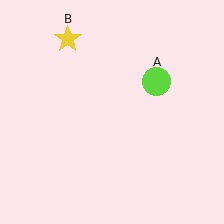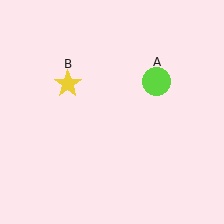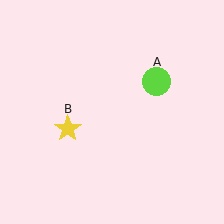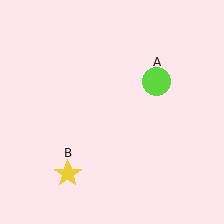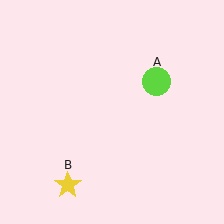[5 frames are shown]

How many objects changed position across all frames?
1 object changed position: yellow star (object B).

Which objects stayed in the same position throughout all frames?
Lime circle (object A) remained stationary.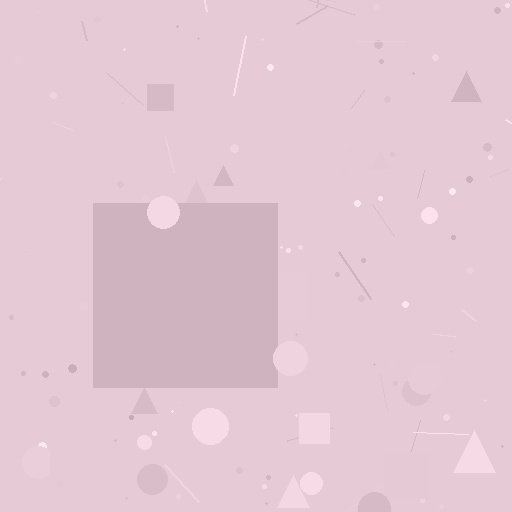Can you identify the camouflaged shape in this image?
The camouflaged shape is a square.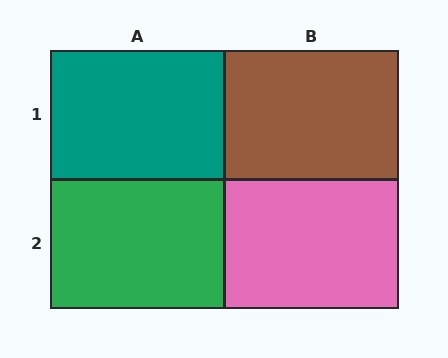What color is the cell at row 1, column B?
Brown.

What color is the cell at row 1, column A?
Teal.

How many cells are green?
1 cell is green.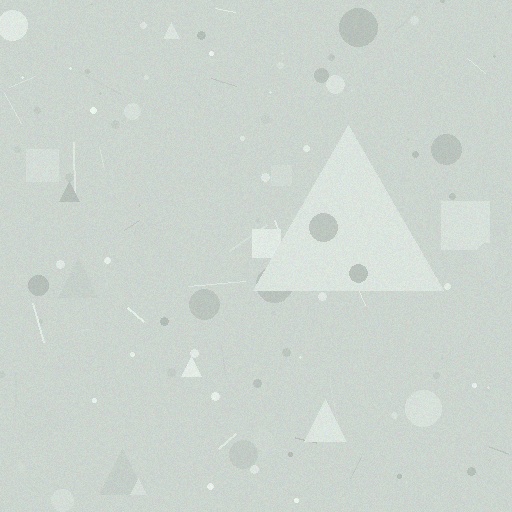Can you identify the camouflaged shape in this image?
The camouflaged shape is a triangle.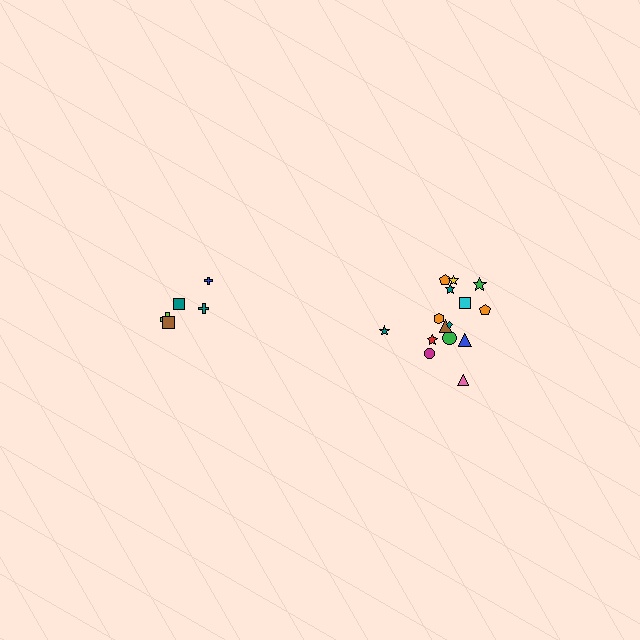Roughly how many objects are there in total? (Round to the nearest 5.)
Roughly 20 objects in total.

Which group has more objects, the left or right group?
The right group.